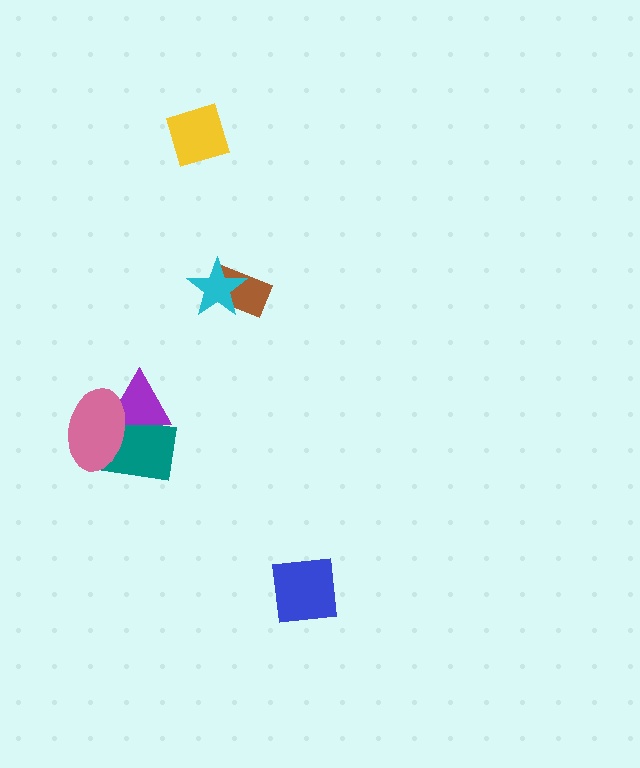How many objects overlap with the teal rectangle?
2 objects overlap with the teal rectangle.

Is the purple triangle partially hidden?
Yes, it is partially covered by another shape.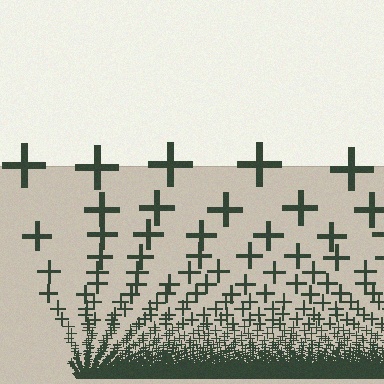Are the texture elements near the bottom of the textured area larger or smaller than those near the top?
Smaller. The gradient is inverted — elements near the bottom are smaller and denser.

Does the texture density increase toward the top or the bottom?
Density increases toward the bottom.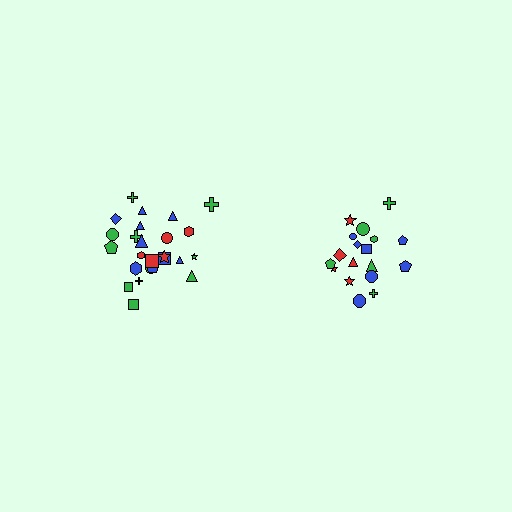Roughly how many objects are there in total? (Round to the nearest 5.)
Roughly 45 objects in total.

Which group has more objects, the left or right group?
The left group.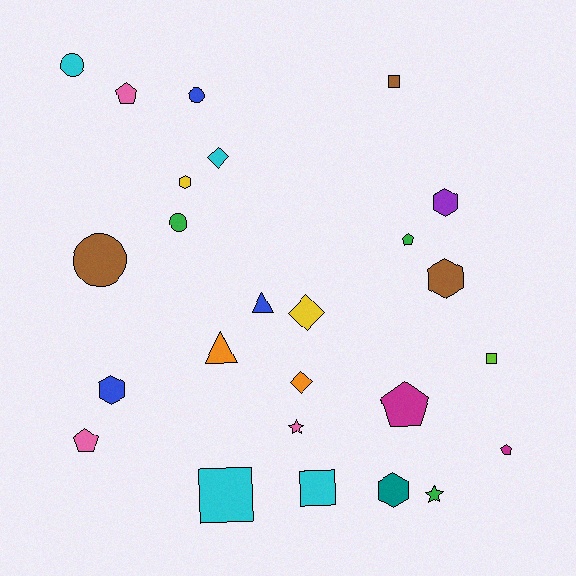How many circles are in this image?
There are 4 circles.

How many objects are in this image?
There are 25 objects.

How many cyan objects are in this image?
There are 4 cyan objects.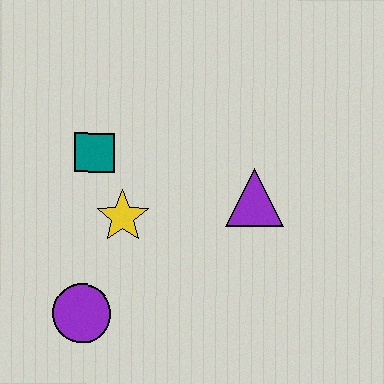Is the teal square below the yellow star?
No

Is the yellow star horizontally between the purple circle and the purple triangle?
Yes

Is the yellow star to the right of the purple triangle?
No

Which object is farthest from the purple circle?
The purple triangle is farthest from the purple circle.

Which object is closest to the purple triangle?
The yellow star is closest to the purple triangle.